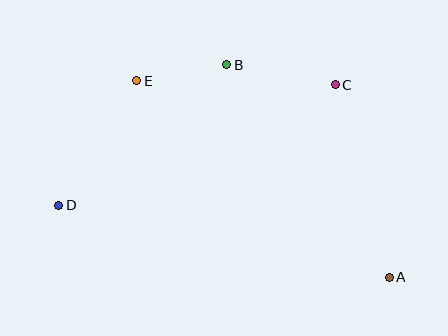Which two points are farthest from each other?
Points A and D are farthest from each other.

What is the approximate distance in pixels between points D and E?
The distance between D and E is approximately 147 pixels.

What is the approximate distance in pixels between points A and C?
The distance between A and C is approximately 200 pixels.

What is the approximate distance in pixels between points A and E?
The distance between A and E is approximately 320 pixels.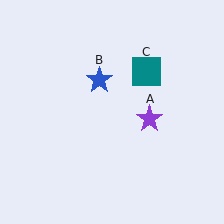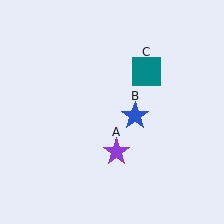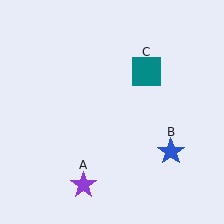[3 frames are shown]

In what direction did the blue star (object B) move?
The blue star (object B) moved down and to the right.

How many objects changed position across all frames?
2 objects changed position: purple star (object A), blue star (object B).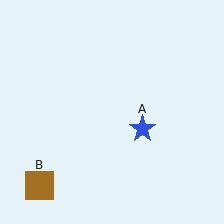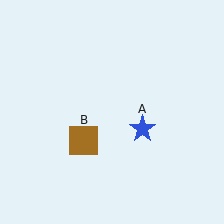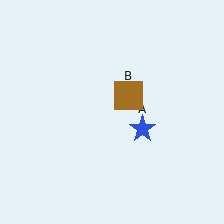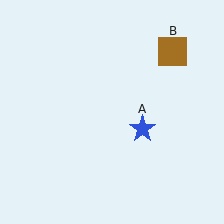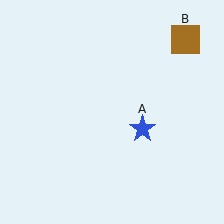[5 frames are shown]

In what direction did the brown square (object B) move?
The brown square (object B) moved up and to the right.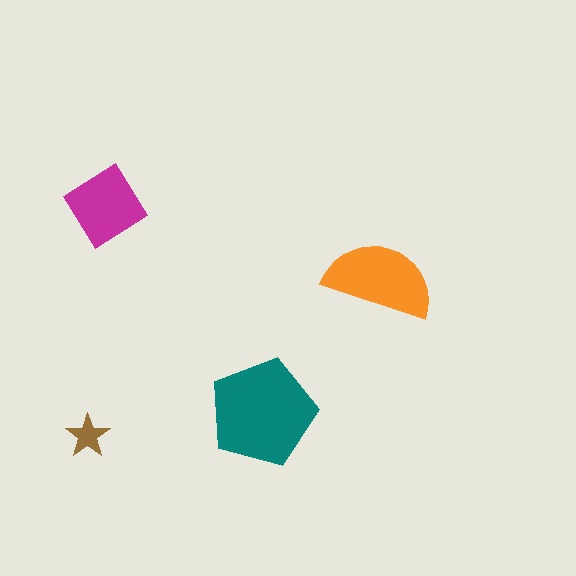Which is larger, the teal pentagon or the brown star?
The teal pentagon.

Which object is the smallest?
The brown star.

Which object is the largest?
The teal pentagon.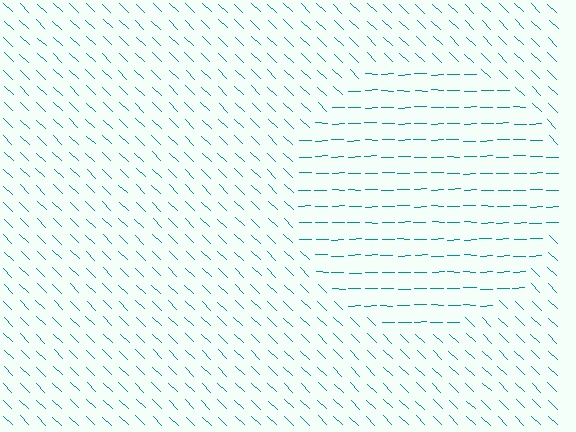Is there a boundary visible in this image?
Yes, there is a texture boundary formed by a change in line orientation.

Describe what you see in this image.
The image is filled with small teal line segments. A circle region in the image has lines oriented differently from the surrounding lines, creating a visible texture boundary.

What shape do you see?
I see a circle.